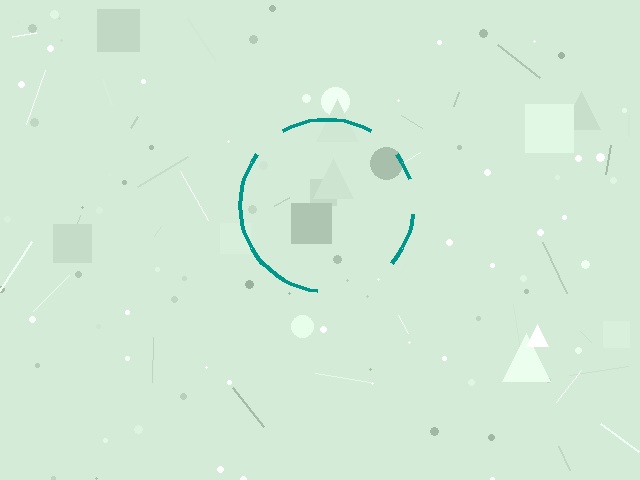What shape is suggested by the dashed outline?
The dashed outline suggests a circle.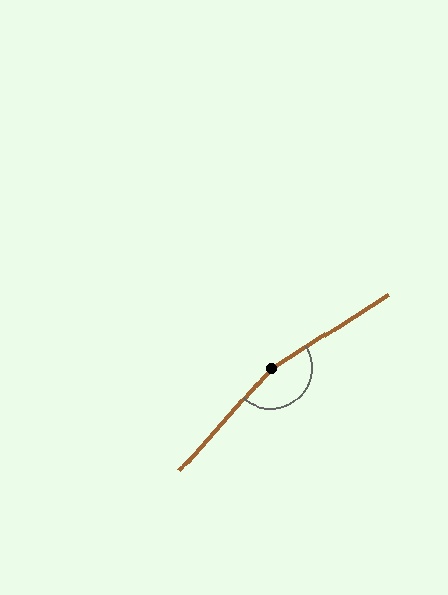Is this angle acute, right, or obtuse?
It is obtuse.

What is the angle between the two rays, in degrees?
Approximately 164 degrees.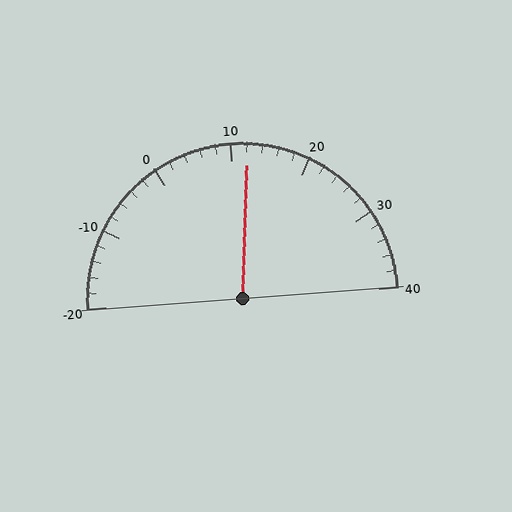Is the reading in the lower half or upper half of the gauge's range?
The reading is in the upper half of the range (-20 to 40).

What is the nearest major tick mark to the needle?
The nearest major tick mark is 10.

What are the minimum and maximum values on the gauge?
The gauge ranges from -20 to 40.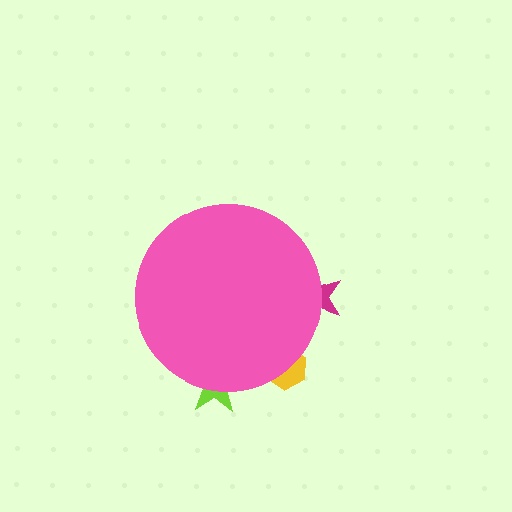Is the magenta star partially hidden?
Yes, the magenta star is partially hidden behind the pink circle.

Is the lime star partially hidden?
Yes, the lime star is partially hidden behind the pink circle.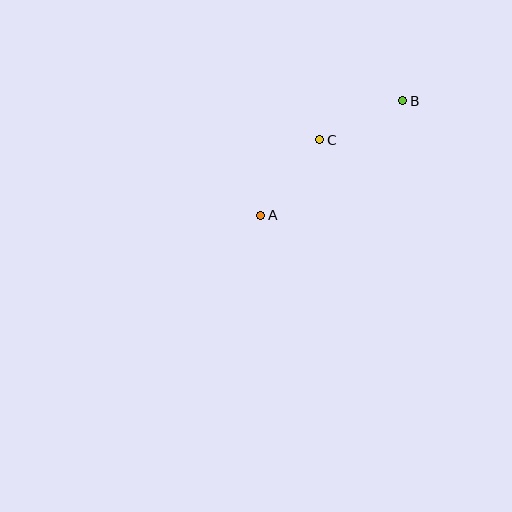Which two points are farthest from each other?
Points A and B are farthest from each other.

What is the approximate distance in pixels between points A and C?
The distance between A and C is approximately 96 pixels.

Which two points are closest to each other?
Points B and C are closest to each other.